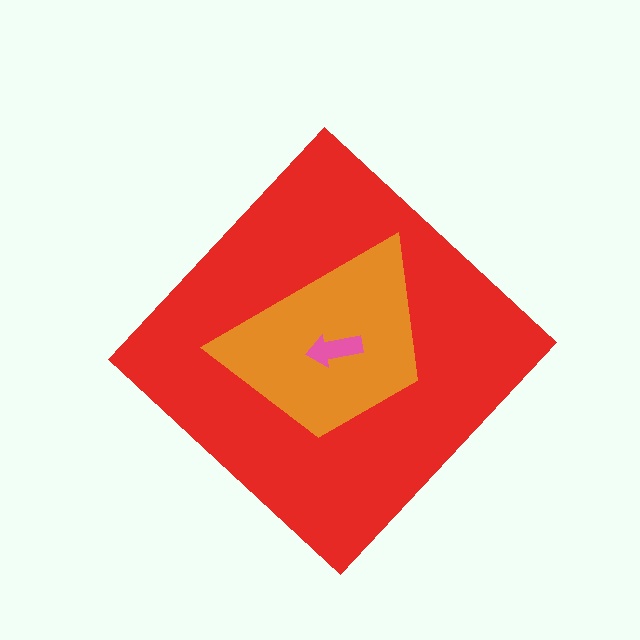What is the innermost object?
The pink arrow.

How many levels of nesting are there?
3.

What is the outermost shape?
The red diamond.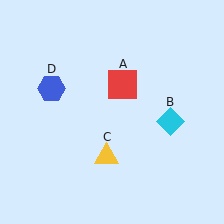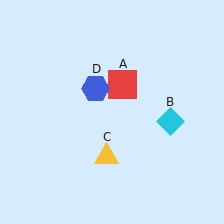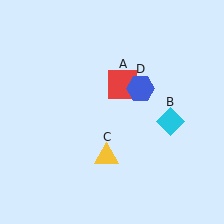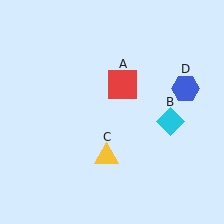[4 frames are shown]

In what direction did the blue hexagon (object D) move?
The blue hexagon (object D) moved right.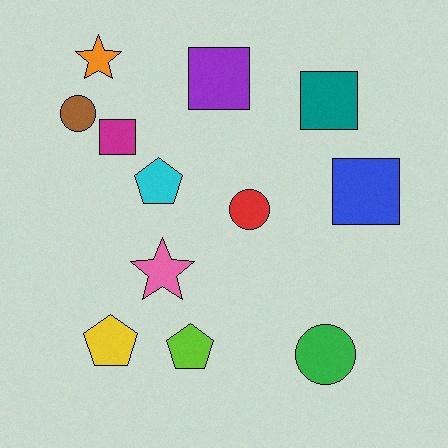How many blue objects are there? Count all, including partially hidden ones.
There is 1 blue object.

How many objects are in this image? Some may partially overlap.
There are 12 objects.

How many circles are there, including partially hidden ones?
There are 3 circles.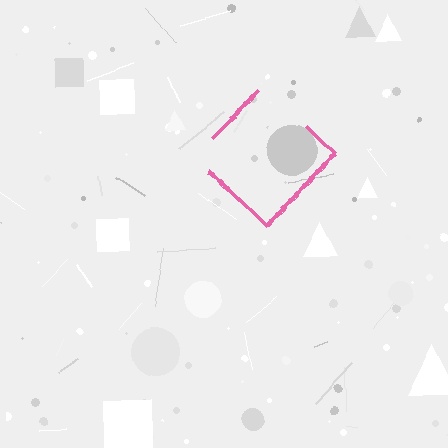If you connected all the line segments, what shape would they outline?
They would outline a diamond.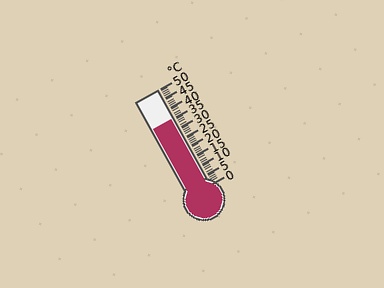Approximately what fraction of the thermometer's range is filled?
The thermometer is filled to approximately 70% of its range.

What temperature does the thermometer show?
The thermometer shows approximately 35°C.